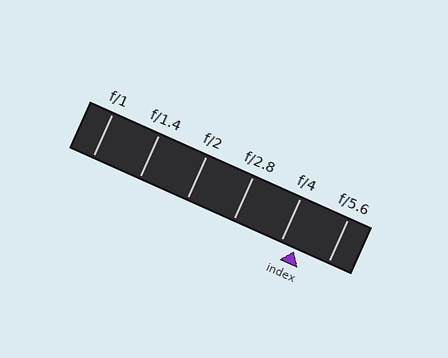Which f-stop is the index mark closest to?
The index mark is closest to f/4.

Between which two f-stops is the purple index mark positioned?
The index mark is between f/4 and f/5.6.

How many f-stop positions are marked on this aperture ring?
There are 6 f-stop positions marked.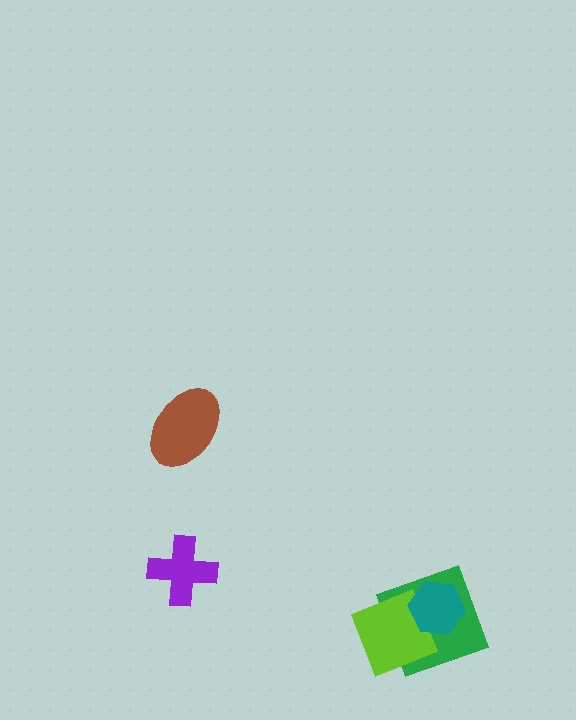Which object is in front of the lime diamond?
The teal hexagon is in front of the lime diamond.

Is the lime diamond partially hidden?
Yes, it is partially covered by another shape.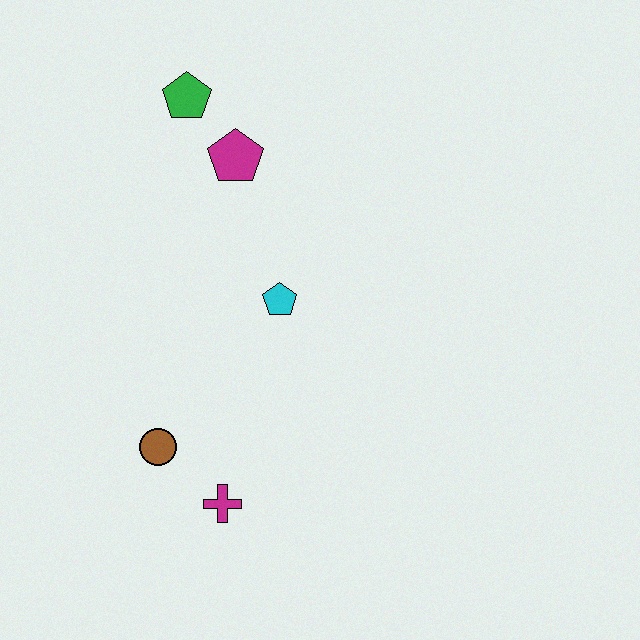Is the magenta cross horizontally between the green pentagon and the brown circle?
No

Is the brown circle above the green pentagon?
No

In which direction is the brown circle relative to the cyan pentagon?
The brown circle is below the cyan pentagon.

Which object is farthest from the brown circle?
The green pentagon is farthest from the brown circle.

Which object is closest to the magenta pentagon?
The green pentagon is closest to the magenta pentagon.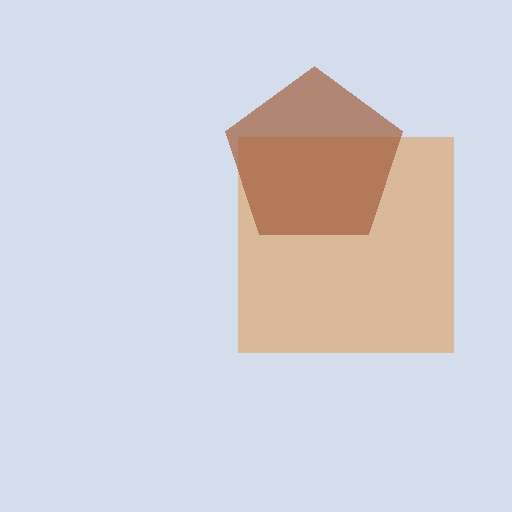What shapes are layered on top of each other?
The layered shapes are: an orange square, a brown pentagon.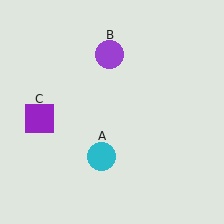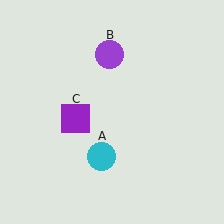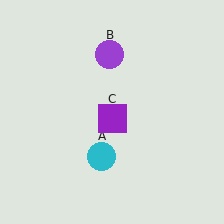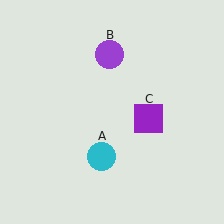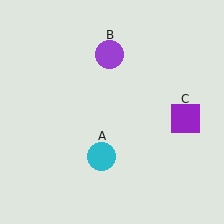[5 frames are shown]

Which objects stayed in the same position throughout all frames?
Cyan circle (object A) and purple circle (object B) remained stationary.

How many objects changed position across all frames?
1 object changed position: purple square (object C).